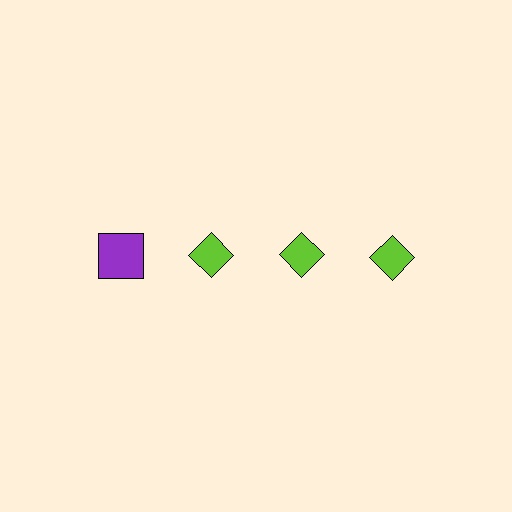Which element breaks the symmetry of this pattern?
The purple square in the top row, leftmost column breaks the symmetry. All other shapes are lime diamonds.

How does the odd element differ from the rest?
It differs in both color (purple instead of lime) and shape (square instead of diamond).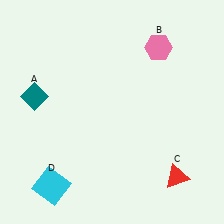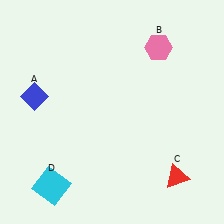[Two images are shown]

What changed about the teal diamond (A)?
In Image 1, A is teal. In Image 2, it changed to blue.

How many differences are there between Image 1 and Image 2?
There is 1 difference between the two images.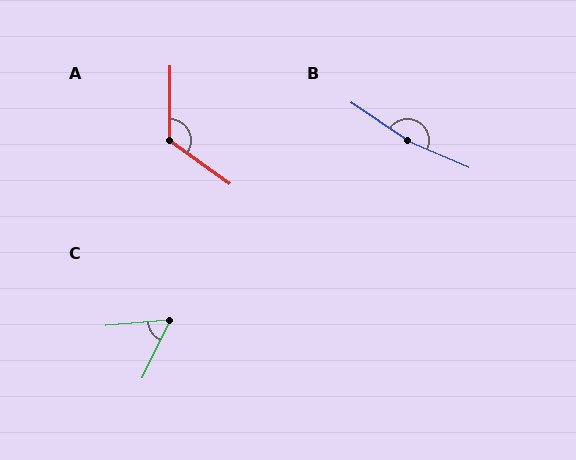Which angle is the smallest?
C, at approximately 60 degrees.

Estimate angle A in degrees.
Approximately 125 degrees.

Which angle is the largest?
B, at approximately 169 degrees.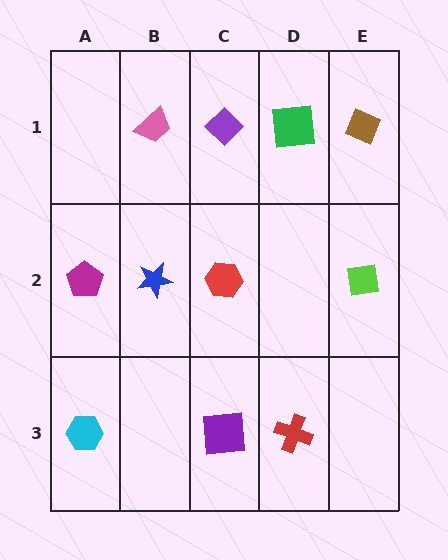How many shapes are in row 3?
3 shapes.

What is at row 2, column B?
A blue star.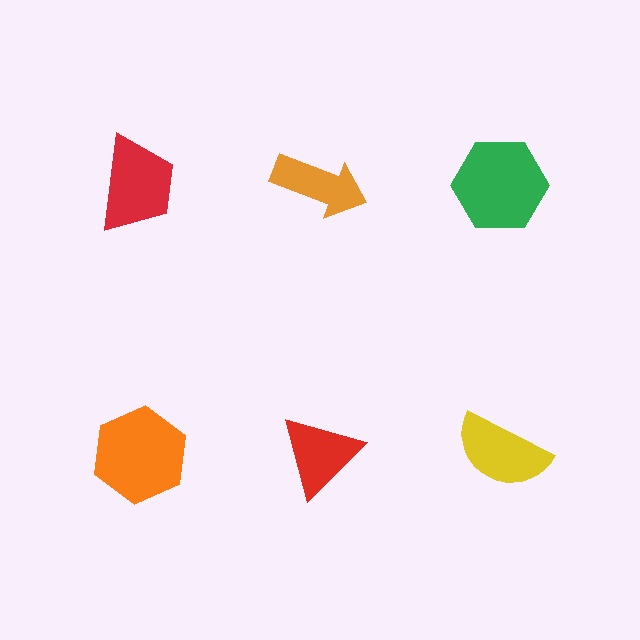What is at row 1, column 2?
An orange arrow.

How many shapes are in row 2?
3 shapes.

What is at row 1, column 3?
A green hexagon.